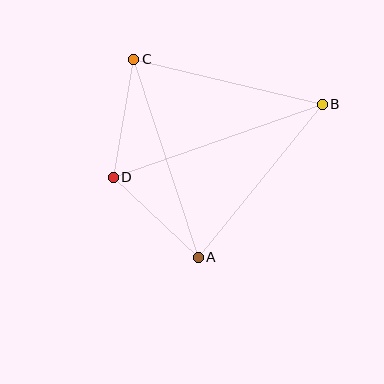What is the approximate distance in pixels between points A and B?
The distance between A and B is approximately 197 pixels.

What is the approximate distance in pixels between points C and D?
The distance between C and D is approximately 120 pixels.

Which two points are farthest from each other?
Points B and D are farthest from each other.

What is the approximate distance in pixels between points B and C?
The distance between B and C is approximately 194 pixels.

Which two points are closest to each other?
Points A and D are closest to each other.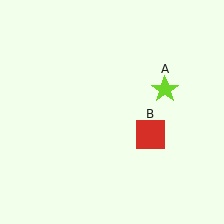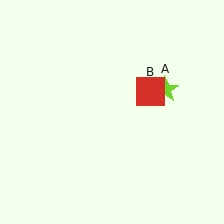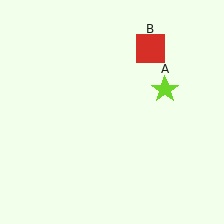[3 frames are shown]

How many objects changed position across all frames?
1 object changed position: red square (object B).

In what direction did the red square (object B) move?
The red square (object B) moved up.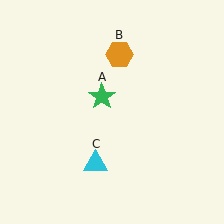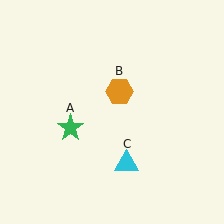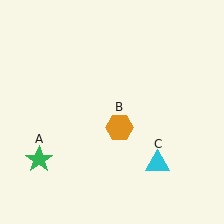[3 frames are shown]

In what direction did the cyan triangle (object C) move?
The cyan triangle (object C) moved right.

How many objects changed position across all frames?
3 objects changed position: green star (object A), orange hexagon (object B), cyan triangle (object C).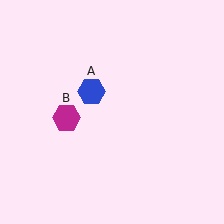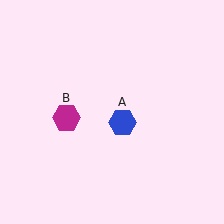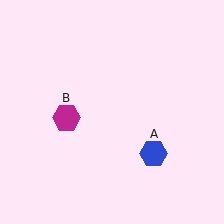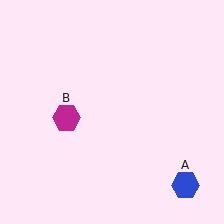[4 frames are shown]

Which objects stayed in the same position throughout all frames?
Magenta hexagon (object B) remained stationary.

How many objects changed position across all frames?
1 object changed position: blue hexagon (object A).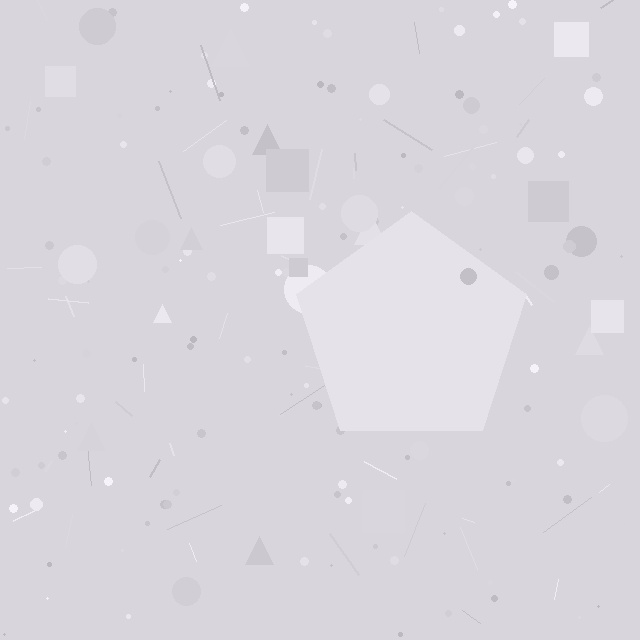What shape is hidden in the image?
A pentagon is hidden in the image.